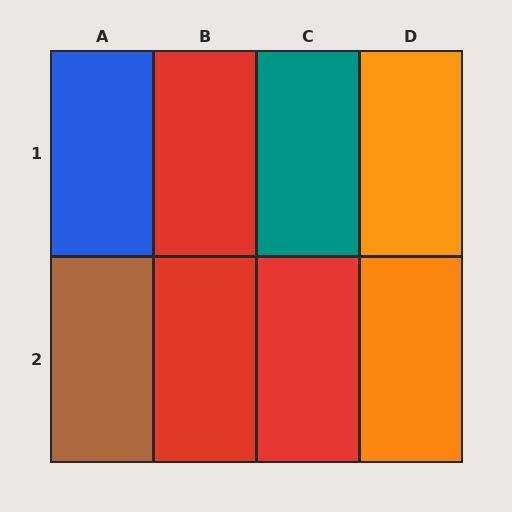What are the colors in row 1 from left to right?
Blue, red, teal, orange.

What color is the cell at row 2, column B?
Red.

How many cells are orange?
2 cells are orange.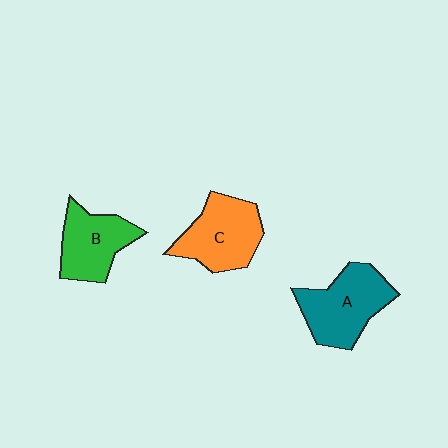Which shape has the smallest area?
Shape B (green).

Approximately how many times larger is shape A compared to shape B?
Approximately 1.2 times.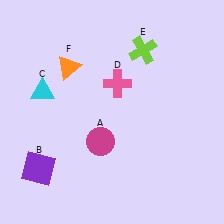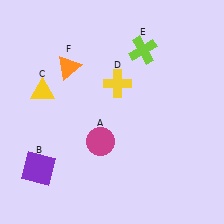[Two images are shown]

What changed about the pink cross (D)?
In Image 1, D is pink. In Image 2, it changed to yellow.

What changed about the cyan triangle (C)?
In Image 1, C is cyan. In Image 2, it changed to yellow.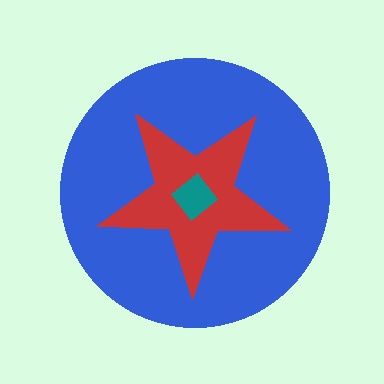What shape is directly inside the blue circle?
The red star.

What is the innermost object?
The teal diamond.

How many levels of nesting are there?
3.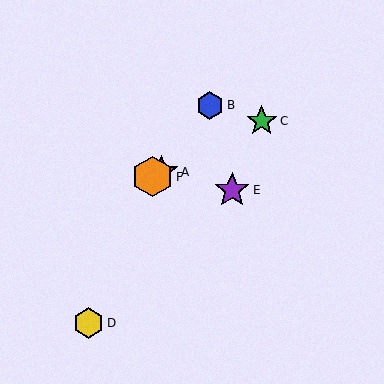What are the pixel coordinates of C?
Object C is at (262, 121).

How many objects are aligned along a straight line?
3 objects (A, C, F) are aligned along a straight line.